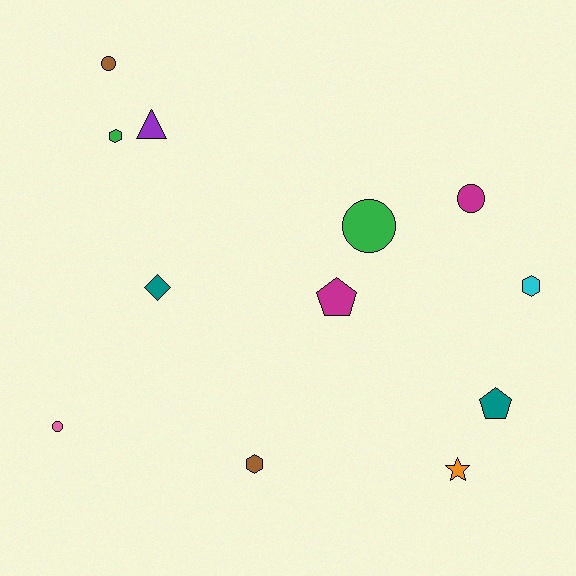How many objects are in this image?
There are 12 objects.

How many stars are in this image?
There is 1 star.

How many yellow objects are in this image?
There are no yellow objects.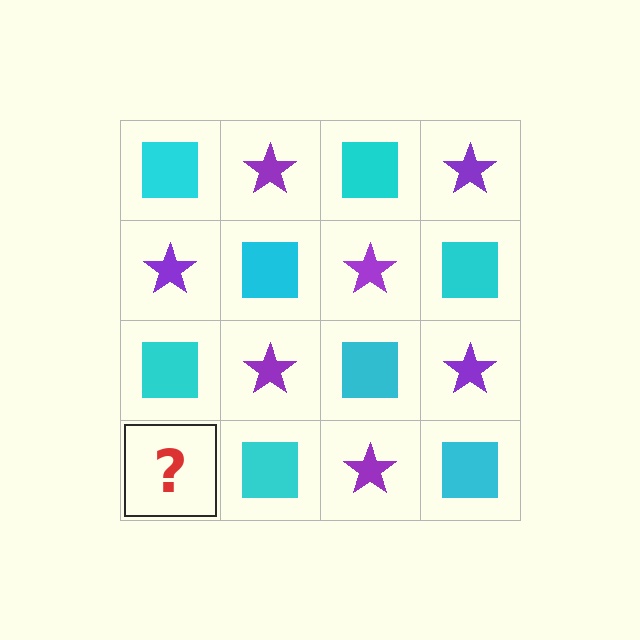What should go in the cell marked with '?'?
The missing cell should contain a purple star.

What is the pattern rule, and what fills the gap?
The rule is that it alternates cyan square and purple star in a checkerboard pattern. The gap should be filled with a purple star.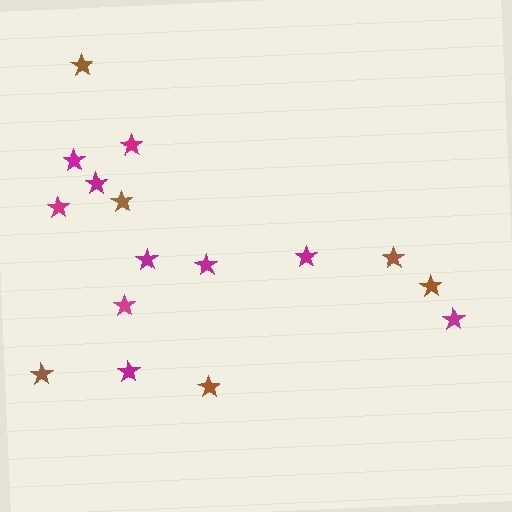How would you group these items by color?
There are 2 groups: one group of brown stars (6) and one group of magenta stars (10).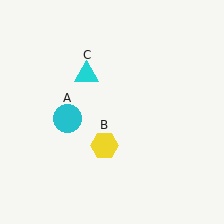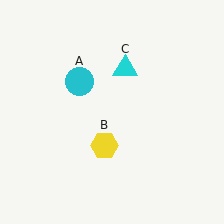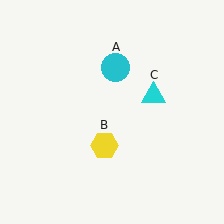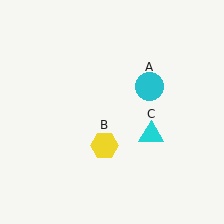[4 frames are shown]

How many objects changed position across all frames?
2 objects changed position: cyan circle (object A), cyan triangle (object C).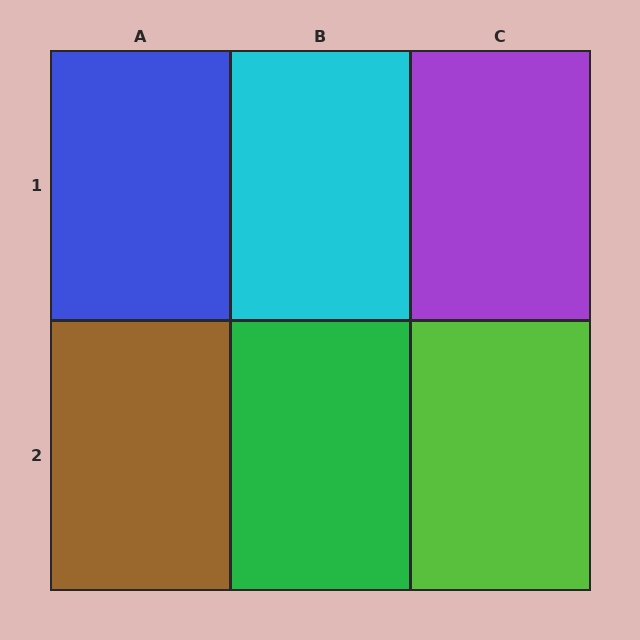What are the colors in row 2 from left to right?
Brown, green, lime.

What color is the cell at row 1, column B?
Cyan.